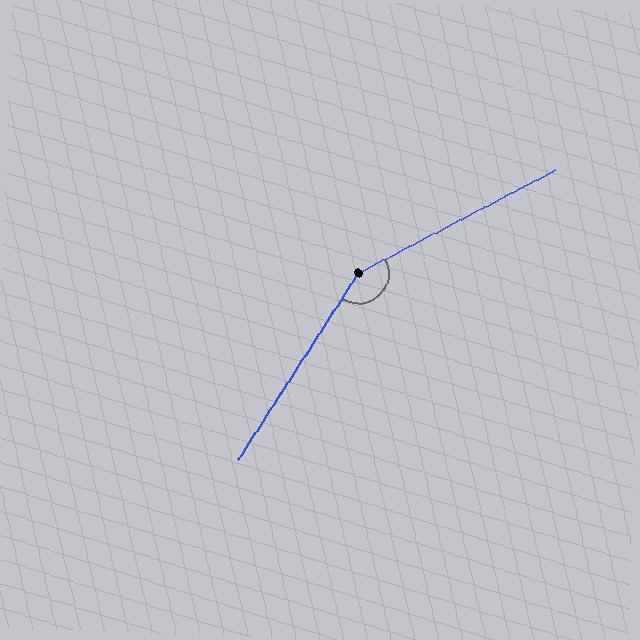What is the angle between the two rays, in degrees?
Approximately 150 degrees.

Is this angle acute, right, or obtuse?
It is obtuse.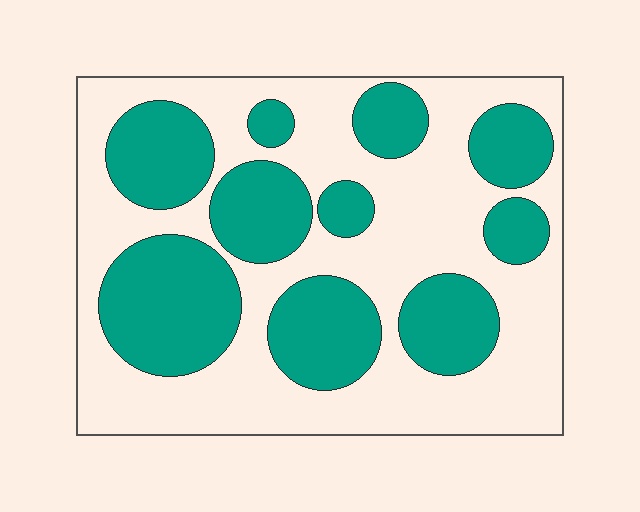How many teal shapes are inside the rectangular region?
10.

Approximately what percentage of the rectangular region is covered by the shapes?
Approximately 40%.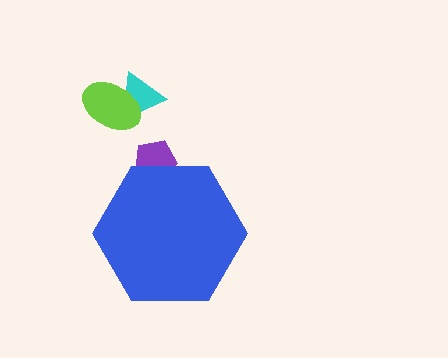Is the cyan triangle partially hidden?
No, the cyan triangle is fully visible.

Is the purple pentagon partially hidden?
Yes, the purple pentagon is partially hidden behind the blue hexagon.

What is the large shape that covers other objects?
A blue hexagon.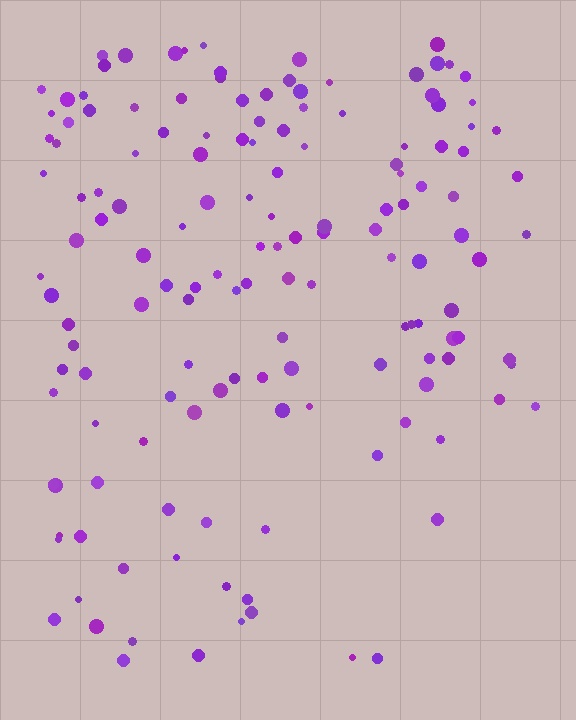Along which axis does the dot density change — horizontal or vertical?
Vertical.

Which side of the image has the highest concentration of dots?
The top.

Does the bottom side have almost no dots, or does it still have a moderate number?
Still a moderate number, just noticeably fewer than the top.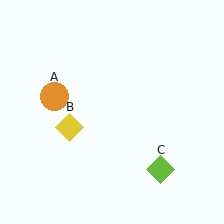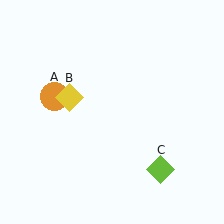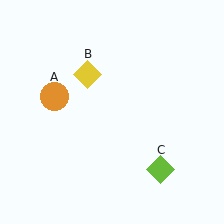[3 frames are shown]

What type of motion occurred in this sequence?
The yellow diamond (object B) rotated clockwise around the center of the scene.